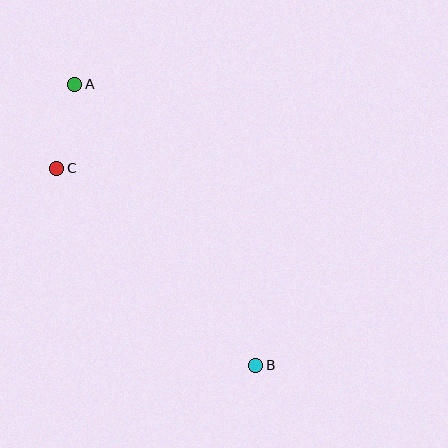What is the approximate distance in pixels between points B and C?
The distance between B and C is approximately 280 pixels.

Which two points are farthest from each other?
Points A and B are farthest from each other.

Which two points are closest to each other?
Points A and C are closest to each other.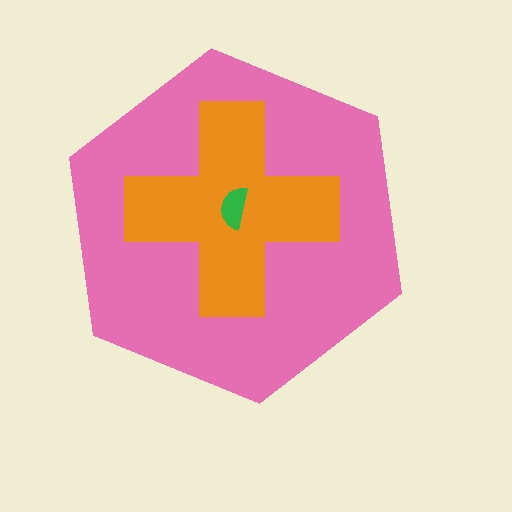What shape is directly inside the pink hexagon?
The orange cross.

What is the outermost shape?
The pink hexagon.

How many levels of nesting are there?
3.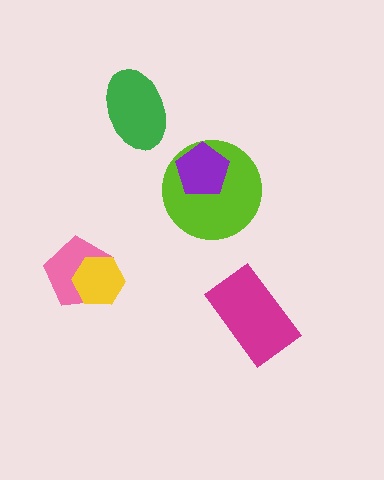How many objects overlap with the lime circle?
1 object overlaps with the lime circle.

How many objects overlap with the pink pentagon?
1 object overlaps with the pink pentagon.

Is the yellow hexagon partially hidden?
No, no other shape covers it.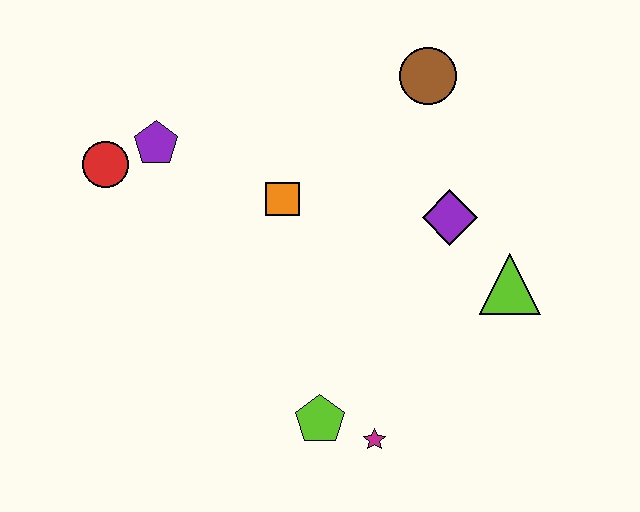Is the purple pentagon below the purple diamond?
No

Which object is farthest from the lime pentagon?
The brown circle is farthest from the lime pentagon.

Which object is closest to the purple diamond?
The lime triangle is closest to the purple diamond.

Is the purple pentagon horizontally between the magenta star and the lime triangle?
No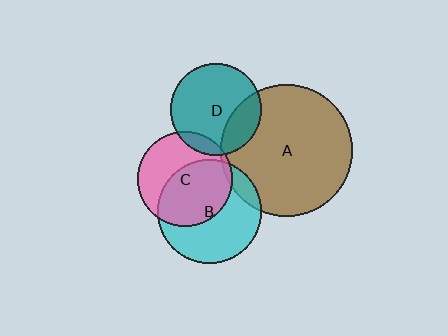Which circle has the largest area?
Circle A (brown).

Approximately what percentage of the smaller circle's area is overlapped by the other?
Approximately 10%.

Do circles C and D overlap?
Yes.